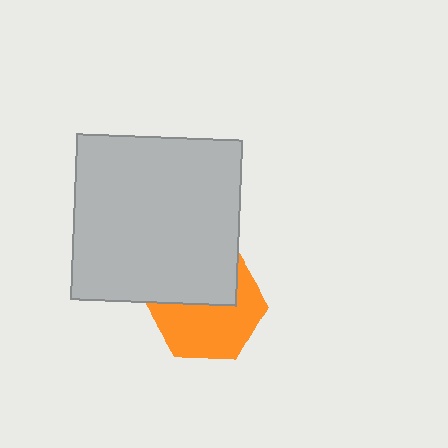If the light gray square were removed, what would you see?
You would see the complete orange hexagon.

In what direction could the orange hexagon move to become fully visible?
The orange hexagon could move down. That would shift it out from behind the light gray square entirely.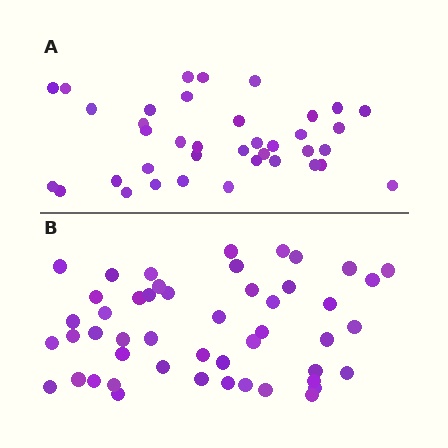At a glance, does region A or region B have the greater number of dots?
Region B (the bottom region) has more dots.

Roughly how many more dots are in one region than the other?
Region B has roughly 12 or so more dots than region A.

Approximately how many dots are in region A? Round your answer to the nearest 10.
About 40 dots. (The exact count is 38, which rounds to 40.)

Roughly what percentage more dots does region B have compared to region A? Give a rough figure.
About 30% more.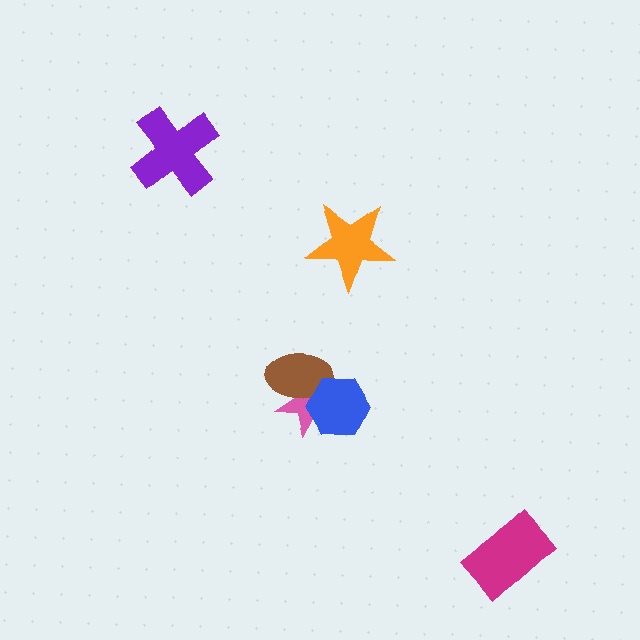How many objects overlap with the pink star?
2 objects overlap with the pink star.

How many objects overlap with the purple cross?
0 objects overlap with the purple cross.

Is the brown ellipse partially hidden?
Yes, it is partially covered by another shape.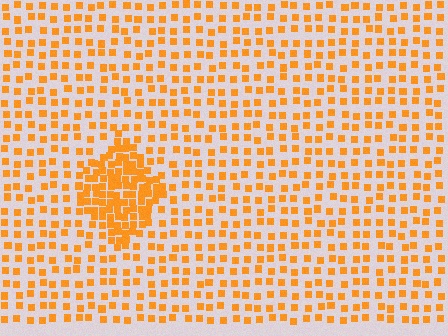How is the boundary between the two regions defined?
The boundary is defined by a change in element density (approximately 2.5x ratio). All elements are the same color, size, and shape.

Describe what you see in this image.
The image contains small orange elements arranged at two different densities. A diamond-shaped region is visible where the elements are more densely packed than the surrounding area.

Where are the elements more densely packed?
The elements are more densely packed inside the diamond boundary.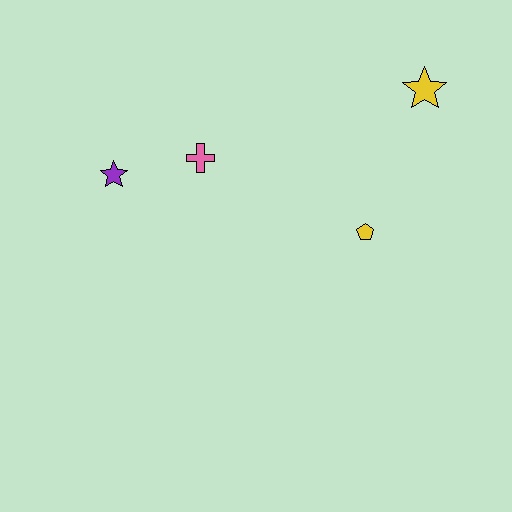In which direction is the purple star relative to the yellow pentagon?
The purple star is to the left of the yellow pentagon.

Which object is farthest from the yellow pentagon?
The purple star is farthest from the yellow pentagon.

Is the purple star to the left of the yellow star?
Yes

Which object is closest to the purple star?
The pink cross is closest to the purple star.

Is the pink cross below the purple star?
No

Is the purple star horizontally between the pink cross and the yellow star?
No